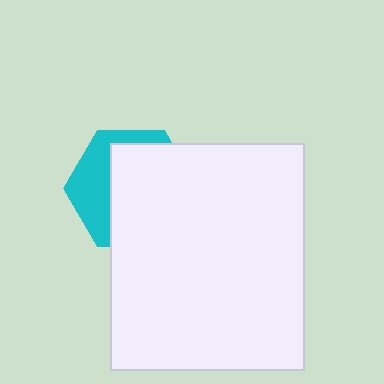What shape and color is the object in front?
The object in front is a white rectangle.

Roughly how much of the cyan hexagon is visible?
A small part of it is visible (roughly 36%).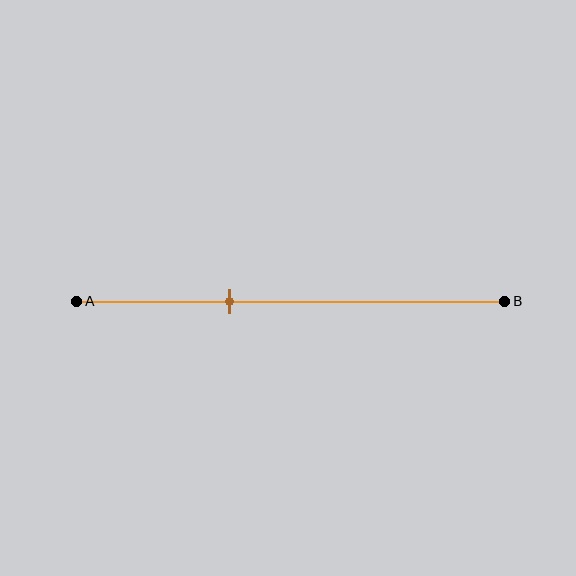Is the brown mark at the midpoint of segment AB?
No, the mark is at about 35% from A, not at the 50% midpoint.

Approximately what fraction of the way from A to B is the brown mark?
The brown mark is approximately 35% of the way from A to B.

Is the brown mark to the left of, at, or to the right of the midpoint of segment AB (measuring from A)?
The brown mark is to the left of the midpoint of segment AB.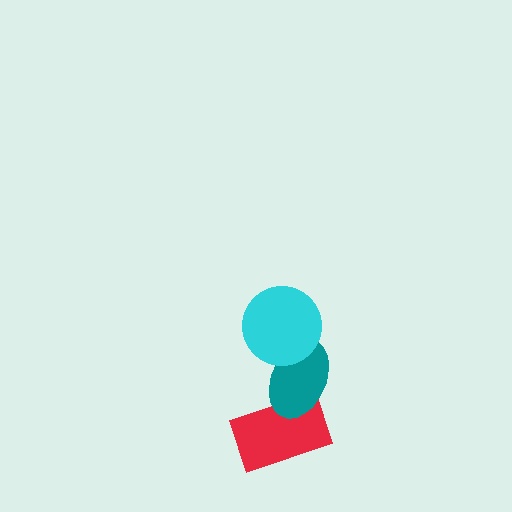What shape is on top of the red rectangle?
The teal ellipse is on top of the red rectangle.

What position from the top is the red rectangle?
The red rectangle is 3rd from the top.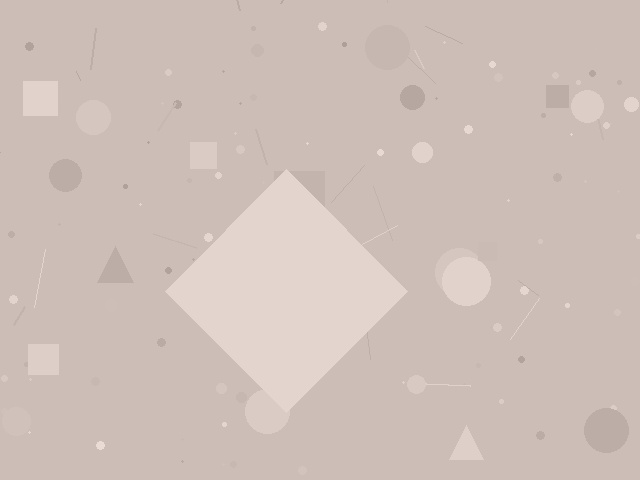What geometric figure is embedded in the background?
A diamond is embedded in the background.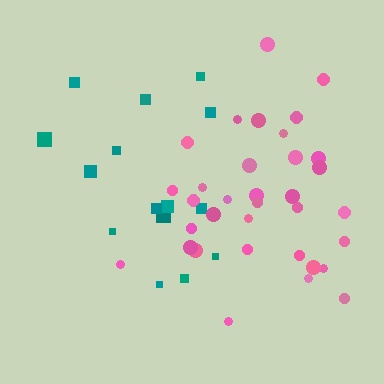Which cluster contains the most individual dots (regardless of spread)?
Pink (34).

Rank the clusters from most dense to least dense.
pink, teal.